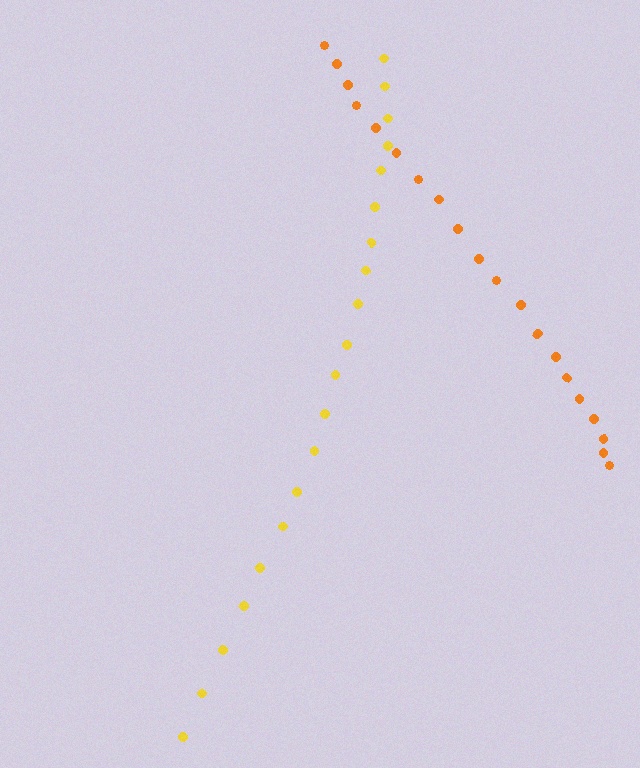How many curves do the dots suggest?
There are 2 distinct paths.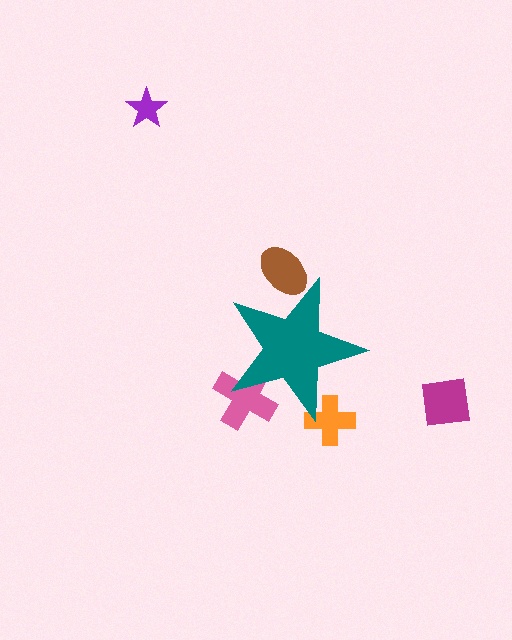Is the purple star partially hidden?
No, the purple star is fully visible.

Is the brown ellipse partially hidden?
Yes, the brown ellipse is partially hidden behind the teal star.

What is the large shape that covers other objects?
A teal star.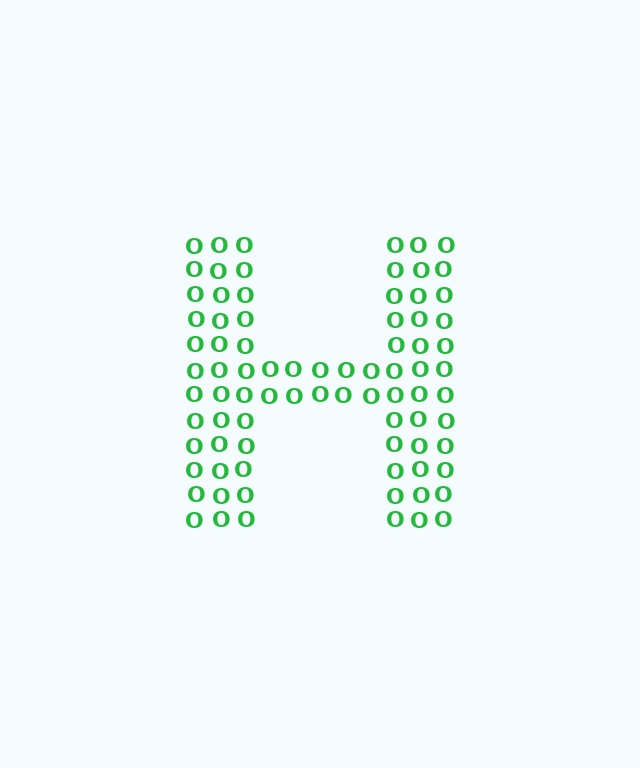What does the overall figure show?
The overall figure shows the letter H.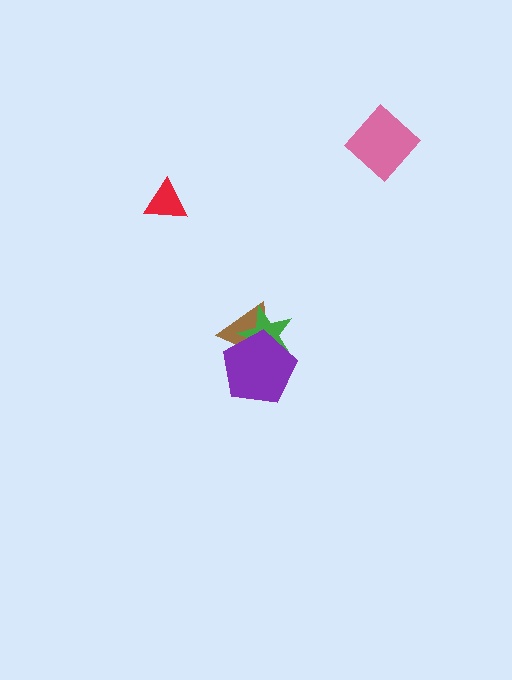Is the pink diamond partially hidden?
No, no other shape covers it.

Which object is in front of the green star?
The purple pentagon is in front of the green star.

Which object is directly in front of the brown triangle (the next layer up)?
The green star is directly in front of the brown triangle.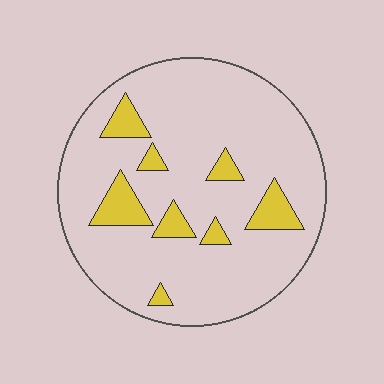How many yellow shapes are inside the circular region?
8.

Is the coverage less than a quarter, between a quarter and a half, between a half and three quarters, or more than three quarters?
Less than a quarter.